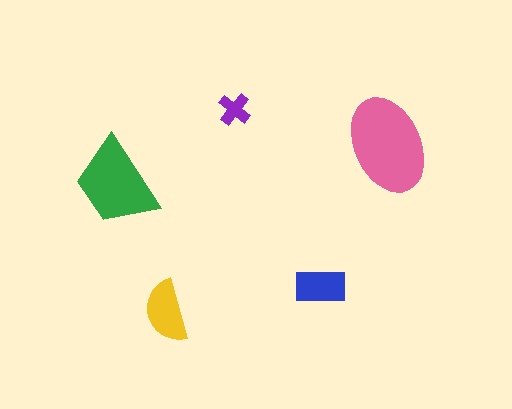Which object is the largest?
The pink ellipse.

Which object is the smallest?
The purple cross.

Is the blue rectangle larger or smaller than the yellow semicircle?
Smaller.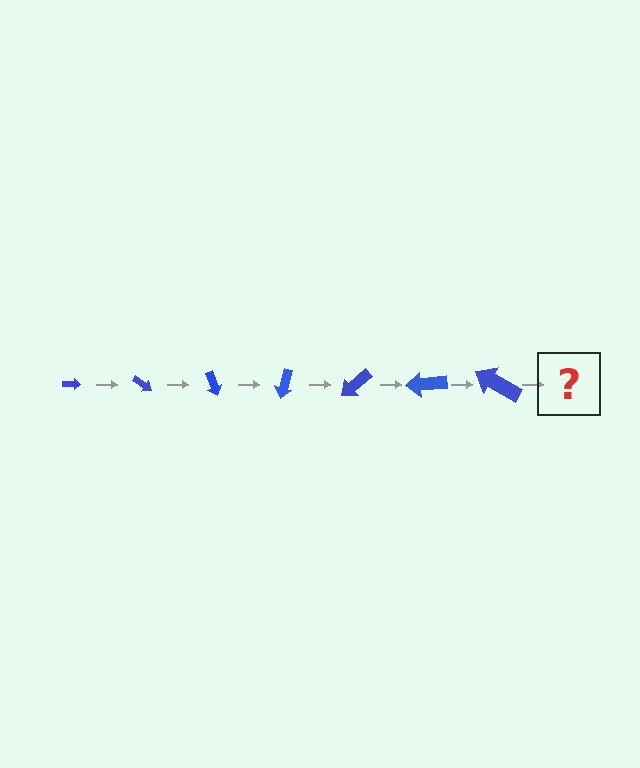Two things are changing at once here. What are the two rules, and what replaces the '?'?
The two rules are that the arrow grows larger each step and it rotates 35 degrees each step. The '?' should be an arrow, larger than the previous one and rotated 245 degrees from the start.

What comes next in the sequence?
The next element should be an arrow, larger than the previous one and rotated 245 degrees from the start.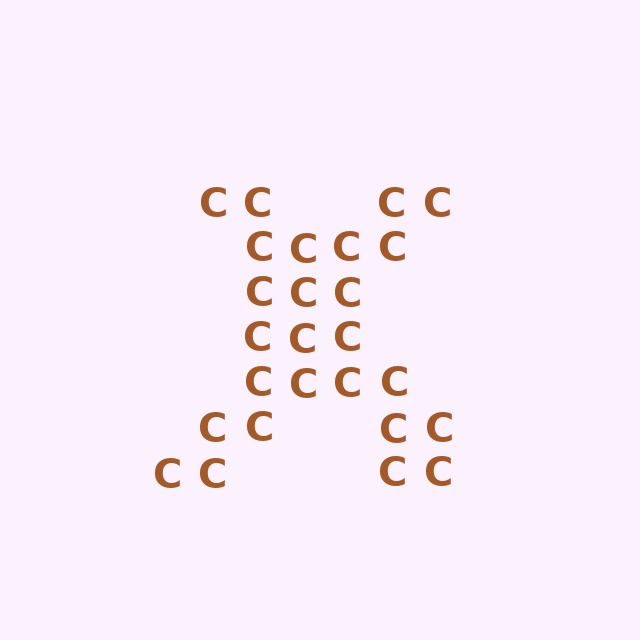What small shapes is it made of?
It is made of small letter C's.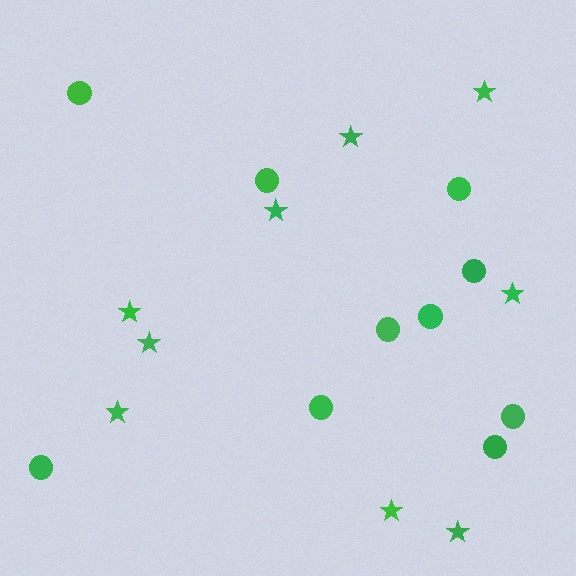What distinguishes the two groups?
There are 2 groups: one group of circles (10) and one group of stars (9).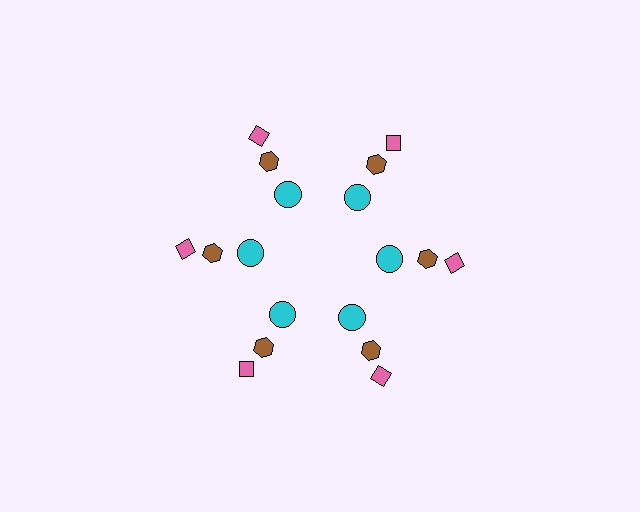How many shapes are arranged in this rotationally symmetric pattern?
There are 18 shapes, arranged in 6 groups of 3.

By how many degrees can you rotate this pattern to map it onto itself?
The pattern maps onto itself every 60 degrees of rotation.